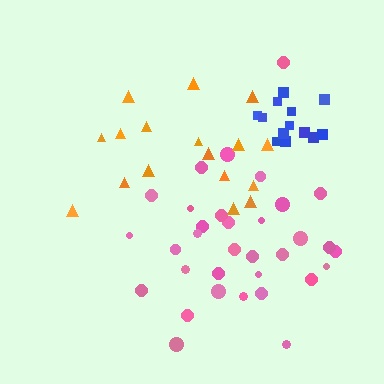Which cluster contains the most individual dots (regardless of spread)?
Pink (33).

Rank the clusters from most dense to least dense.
blue, pink, orange.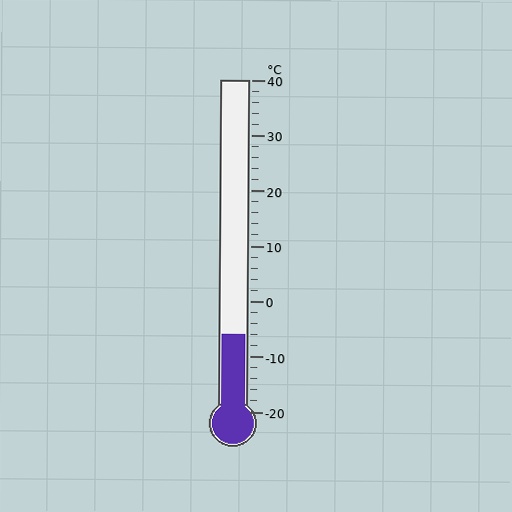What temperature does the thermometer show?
The thermometer shows approximately -6°C.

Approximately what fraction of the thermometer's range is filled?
The thermometer is filled to approximately 25% of its range.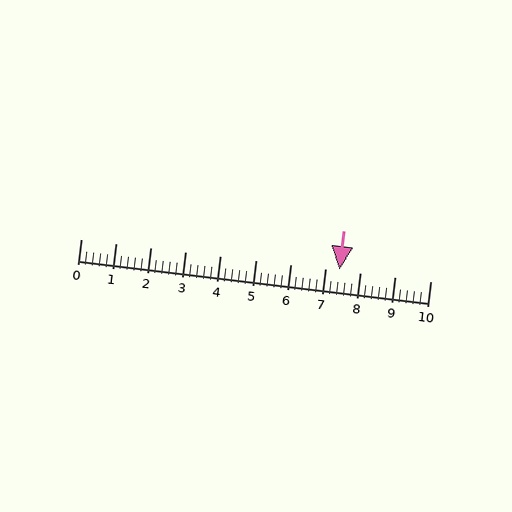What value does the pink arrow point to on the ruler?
The pink arrow points to approximately 7.4.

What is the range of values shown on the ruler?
The ruler shows values from 0 to 10.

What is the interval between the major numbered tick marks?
The major tick marks are spaced 1 units apart.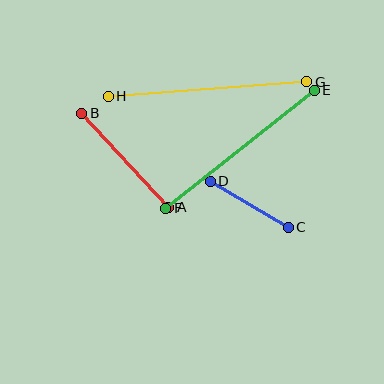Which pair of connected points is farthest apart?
Points G and H are farthest apart.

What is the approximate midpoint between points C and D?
The midpoint is at approximately (249, 204) pixels.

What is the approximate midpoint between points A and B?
The midpoint is at approximately (125, 160) pixels.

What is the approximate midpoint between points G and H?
The midpoint is at approximately (208, 89) pixels.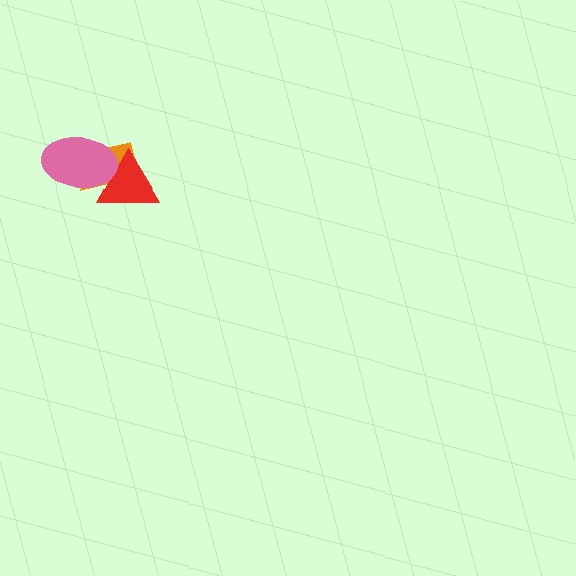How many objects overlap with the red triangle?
2 objects overlap with the red triangle.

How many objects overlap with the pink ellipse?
2 objects overlap with the pink ellipse.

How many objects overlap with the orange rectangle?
2 objects overlap with the orange rectangle.